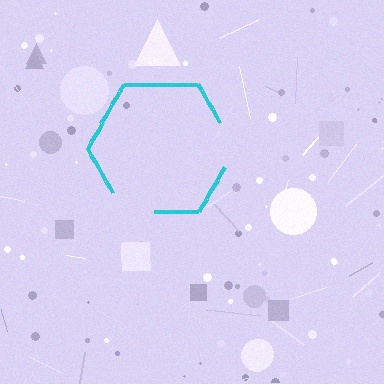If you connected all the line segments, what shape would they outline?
They would outline a hexagon.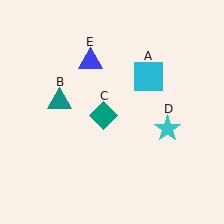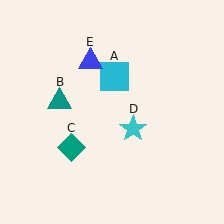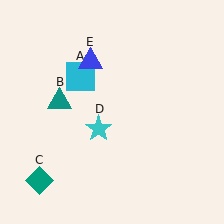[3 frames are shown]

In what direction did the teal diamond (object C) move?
The teal diamond (object C) moved down and to the left.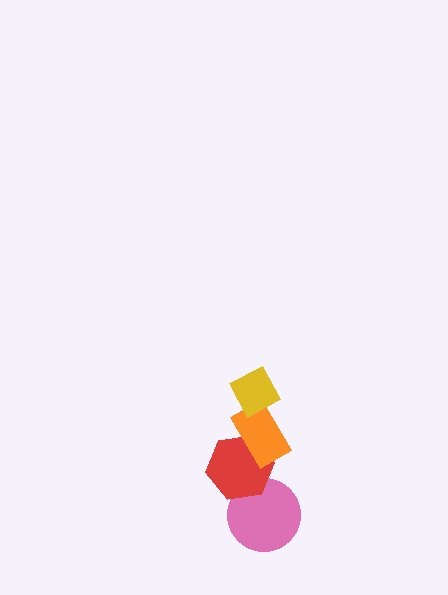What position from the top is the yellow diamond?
The yellow diamond is 1st from the top.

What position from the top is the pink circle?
The pink circle is 4th from the top.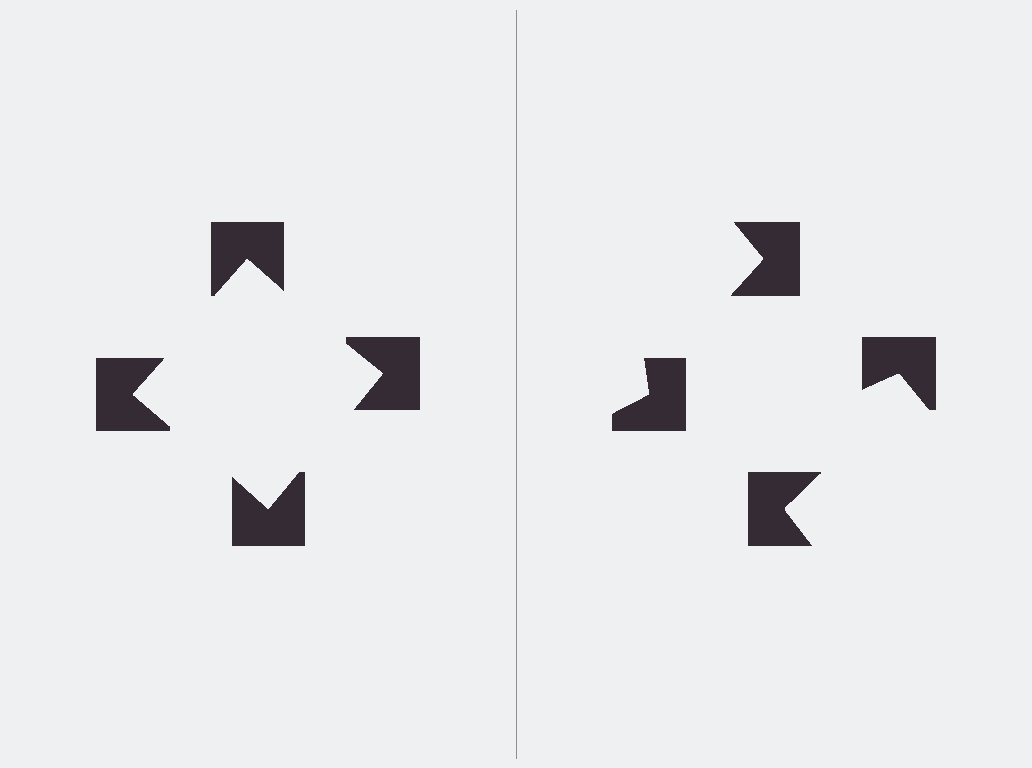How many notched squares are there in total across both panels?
8 — 4 on each side.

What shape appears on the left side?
An illusory square.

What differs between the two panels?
The notched squares are positioned identically on both sides; only the wedge orientations differ. On the left they align to a square; on the right they are misaligned.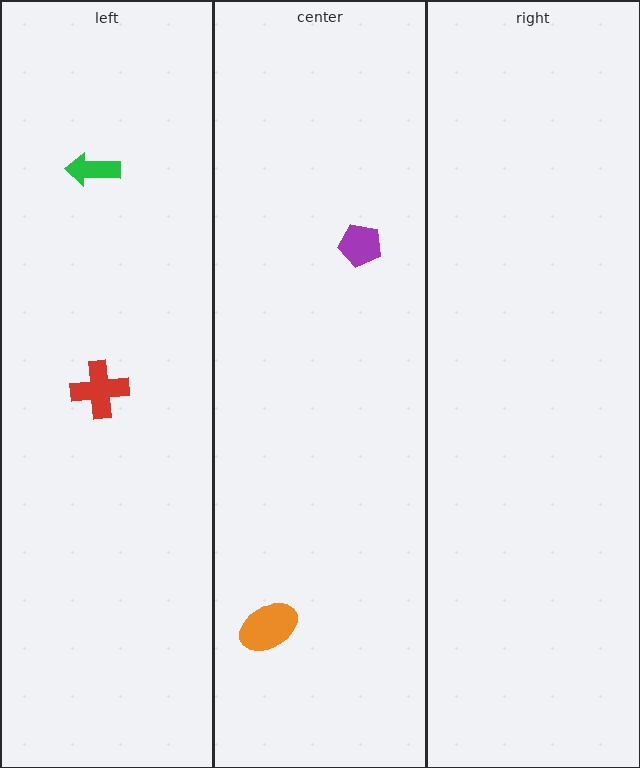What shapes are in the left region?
The red cross, the green arrow.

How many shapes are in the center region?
2.